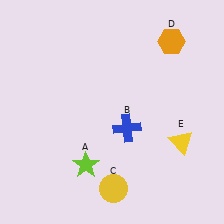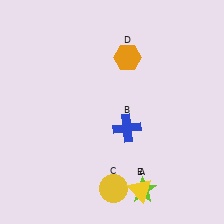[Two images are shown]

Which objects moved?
The objects that moved are: the lime star (A), the orange hexagon (D), the yellow triangle (E).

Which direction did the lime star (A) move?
The lime star (A) moved right.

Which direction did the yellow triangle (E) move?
The yellow triangle (E) moved down.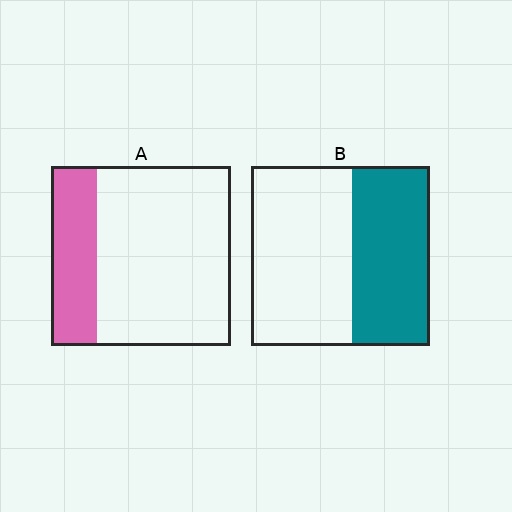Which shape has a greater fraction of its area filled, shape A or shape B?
Shape B.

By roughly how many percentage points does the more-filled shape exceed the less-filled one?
By roughly 20 percentage points (B over A).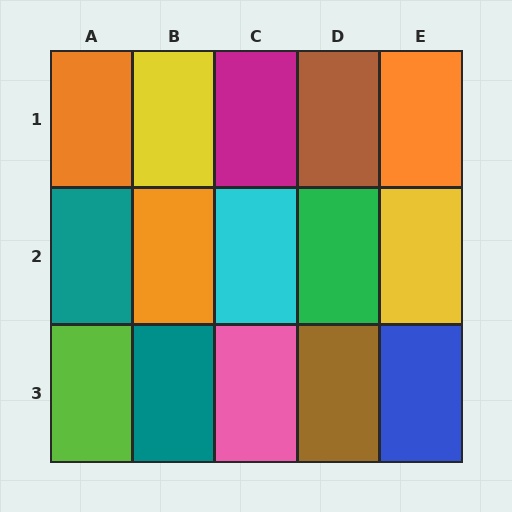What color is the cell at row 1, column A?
Orange.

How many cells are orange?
3 cells are orange.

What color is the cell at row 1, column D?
Brown.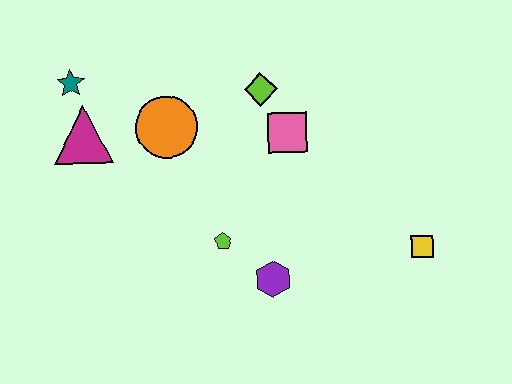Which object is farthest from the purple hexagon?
The teal star is farthest from the purple hexagon.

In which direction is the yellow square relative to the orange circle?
The yellow square is to the right of the orange circle.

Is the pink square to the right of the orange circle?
Yes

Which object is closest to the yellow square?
The purple hexagon is closest to the yellow square.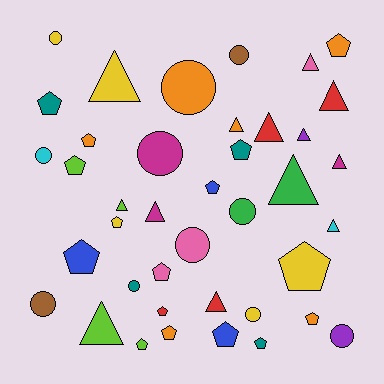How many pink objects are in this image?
There are 3 pink objects.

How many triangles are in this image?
There are 13 triangles.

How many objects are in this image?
There are 40 objects.